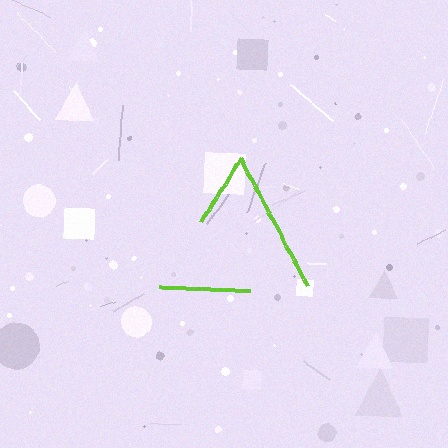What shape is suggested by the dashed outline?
The dashed outline suggests a triangle.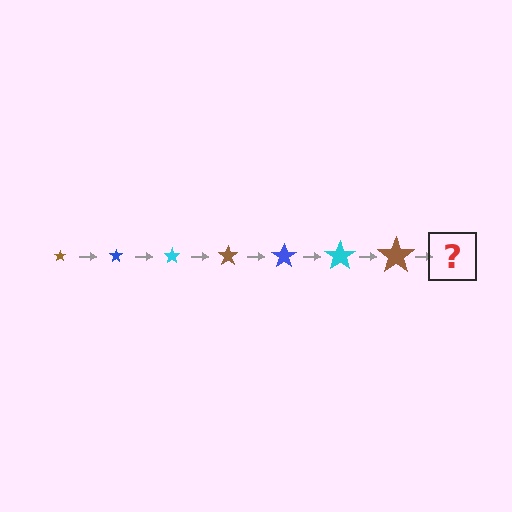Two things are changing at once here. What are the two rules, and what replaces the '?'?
The two rules are that the star grows larger each step and the color cycles through brown, blue, and cyan. The '?' should be a blue star, larger than the previous one.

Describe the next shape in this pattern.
It should be a blue star, larger than the previous one.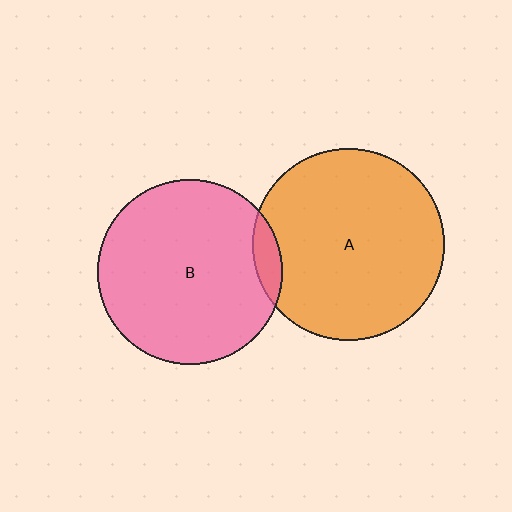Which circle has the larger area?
Circle A (orange).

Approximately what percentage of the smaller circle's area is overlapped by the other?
Approximately 5%.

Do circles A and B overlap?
Yes.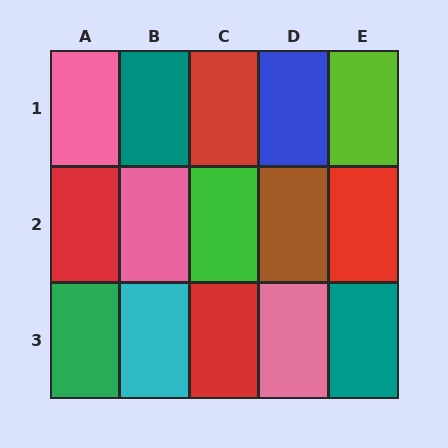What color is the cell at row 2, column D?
Brown.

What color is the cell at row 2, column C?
Green.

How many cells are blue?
1 cell is blue.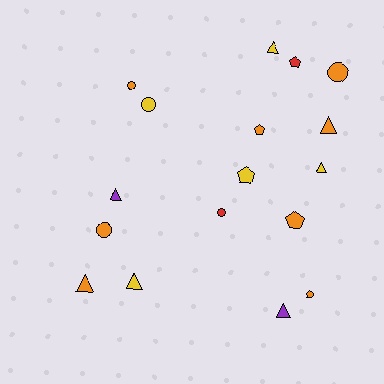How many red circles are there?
There is 1 red circle.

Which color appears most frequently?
Orange, with 8 objects.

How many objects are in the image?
There are 17 objects.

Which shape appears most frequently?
Triangle, with 7 objects.